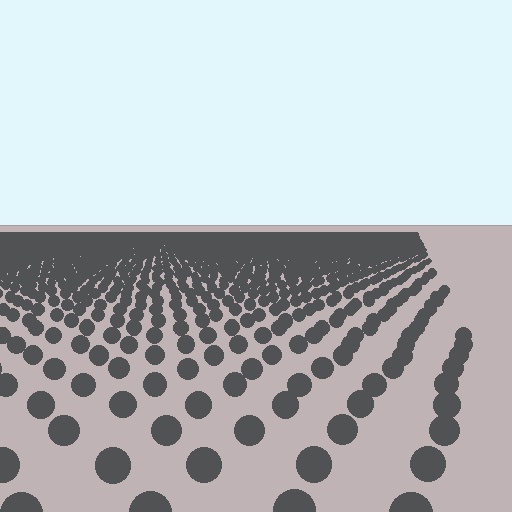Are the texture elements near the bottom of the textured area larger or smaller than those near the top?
Larger. Near the bottom, elements are closer to the viewer and appear at a bigger on-screen size.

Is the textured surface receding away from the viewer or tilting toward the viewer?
The surface is receding away from the viewer. Texture elements get smaller and denser toward the top.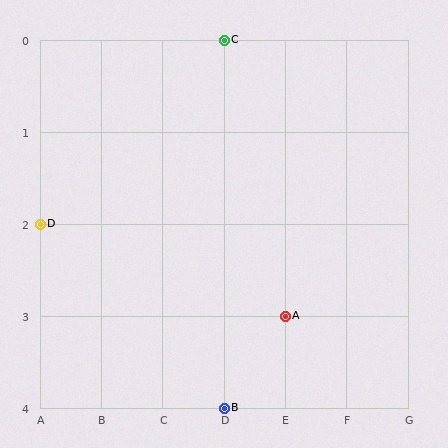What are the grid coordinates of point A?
Point A is at grid coordinates (E, 3).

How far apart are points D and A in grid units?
Points D and A are 4 columns and 1 row apart (about 4.1 grid units diagonally).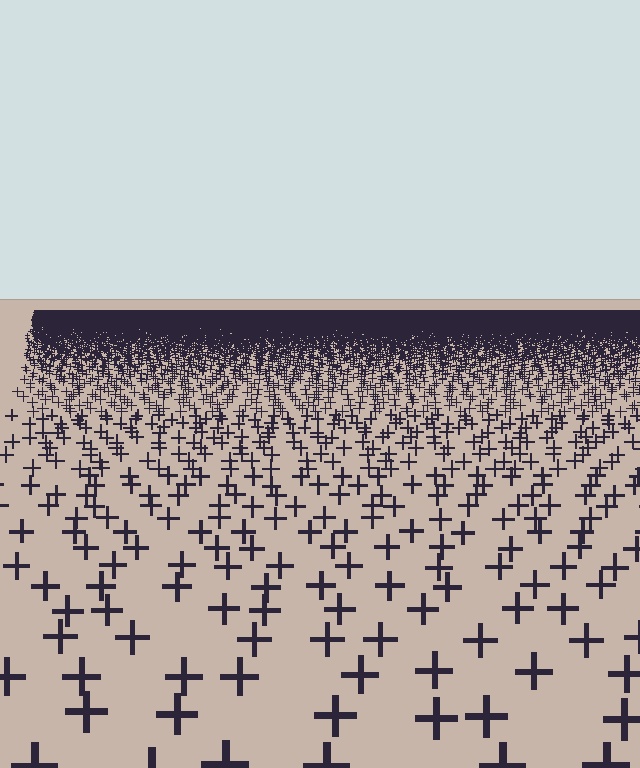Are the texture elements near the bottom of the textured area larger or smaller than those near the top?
Larger. Near the bottom, elements are closer to the viewer and appear at a bigger on-screen size.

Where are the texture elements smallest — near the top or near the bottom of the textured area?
Near the top.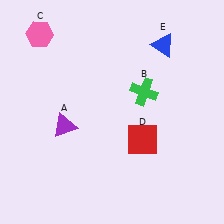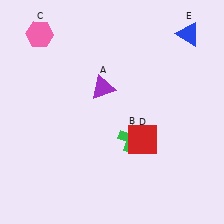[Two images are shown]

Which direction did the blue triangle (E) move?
The blue triangle (E) moved right.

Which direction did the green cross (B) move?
The green cross (B) moved down.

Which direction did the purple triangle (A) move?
The purple triangle (A) moved right.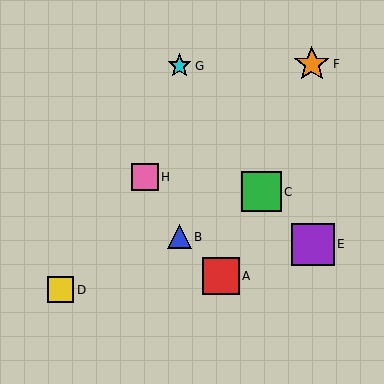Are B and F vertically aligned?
No, B is at x≈179 and F is at x≈312.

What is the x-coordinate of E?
Object E is at x≈313.